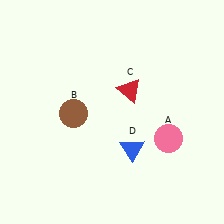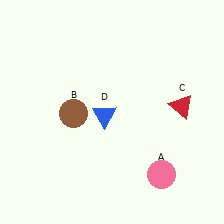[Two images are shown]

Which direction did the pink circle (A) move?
The pink circle (A) moved down.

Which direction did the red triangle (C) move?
The red triangle (C) moved right.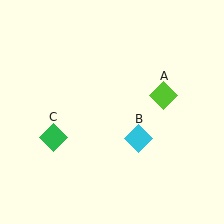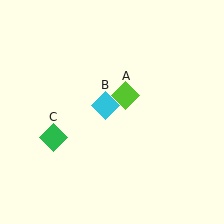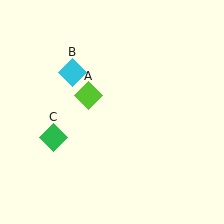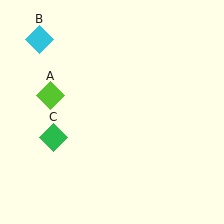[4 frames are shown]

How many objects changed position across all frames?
2 objects changed position: lime diamond (object A), cyan diamond (object B).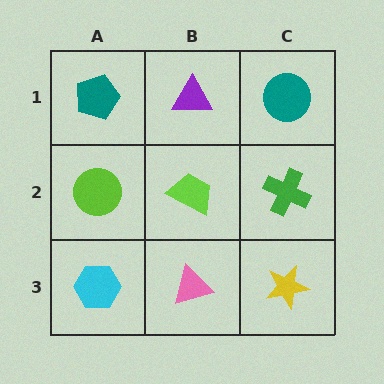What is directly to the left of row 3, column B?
A cyan hexagon.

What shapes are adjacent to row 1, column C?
A green cross (row 2, column C), a purple triangle (row 1, column B).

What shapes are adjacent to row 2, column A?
A teal pentagon (row 1, column A), a cyan hexagon (row 3, column A), a lime trapezoid (row 2, column B).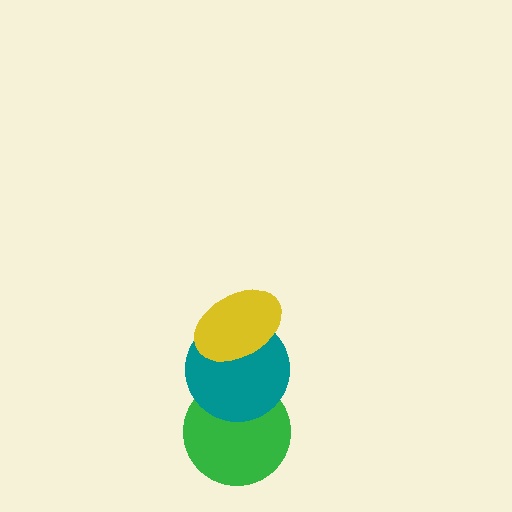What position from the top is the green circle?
The green circle is 3rd from the top.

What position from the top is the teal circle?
The teal circle is 2nd from the top.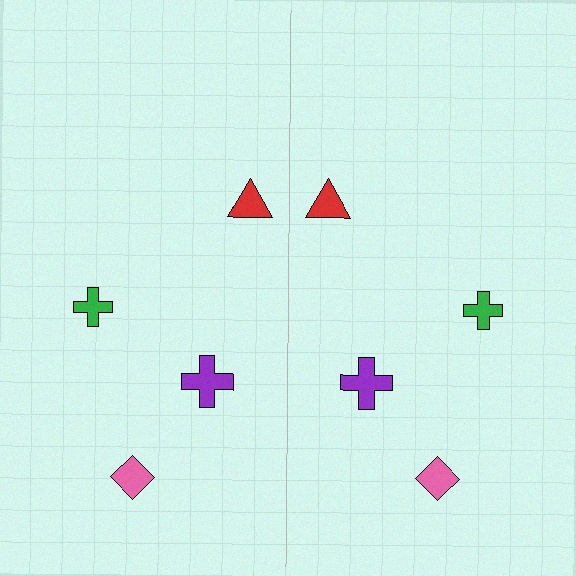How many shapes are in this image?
There are 8 shapes in this image.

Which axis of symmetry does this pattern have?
The pattern has a vertical axis of symmetry running through the center of the image.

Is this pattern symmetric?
Yes, this pattern has bilateral (reflection) symmetry.